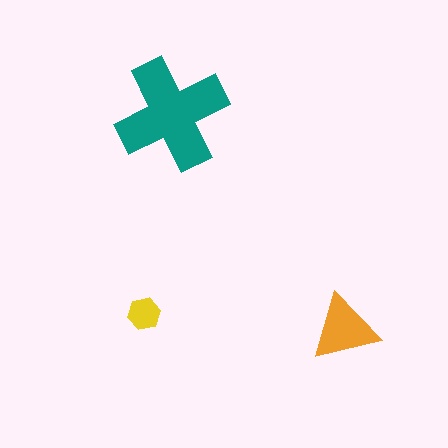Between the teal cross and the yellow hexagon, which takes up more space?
The teal cross.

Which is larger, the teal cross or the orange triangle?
The teal cross.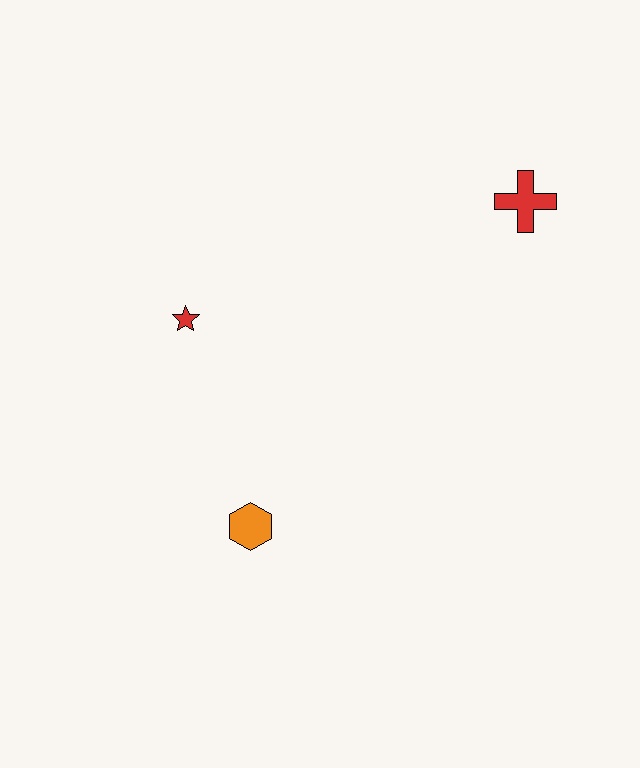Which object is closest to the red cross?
The red star is closest to the red cross.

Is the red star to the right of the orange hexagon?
No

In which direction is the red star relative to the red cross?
The red star is to the left of the red cross.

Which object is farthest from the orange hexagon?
The red cross is farthest from the orange hexagon.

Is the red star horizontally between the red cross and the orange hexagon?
No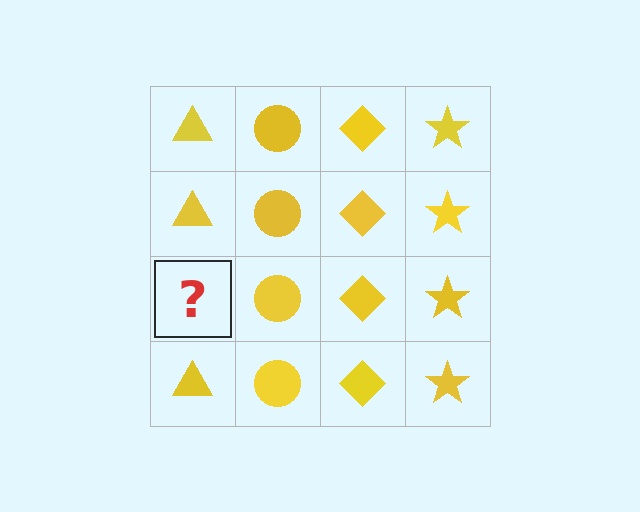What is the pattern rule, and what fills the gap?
The rule is that each column has a consistent shape. The gap should be filled with a yellow triangle.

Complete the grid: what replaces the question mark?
The question mark should be replaced with a yellow triangle.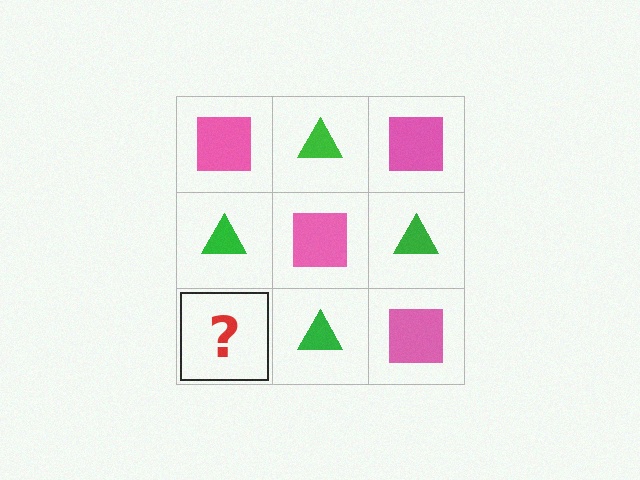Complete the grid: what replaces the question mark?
The question mark should be replaced with a pink square.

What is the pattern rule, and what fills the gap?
The rule is that it alternates pink square and green triangle in a checkerboard pattern. The gap should be filled with a pink square.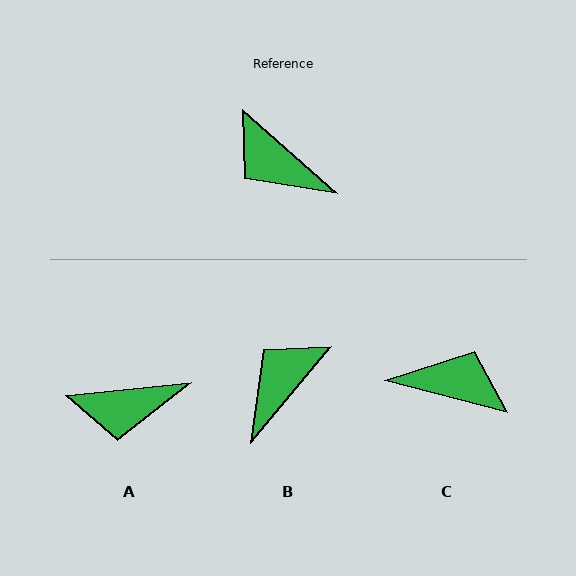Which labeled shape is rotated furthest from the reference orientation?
C, about 153 degrees away.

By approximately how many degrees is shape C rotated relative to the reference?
Approximately 153 degrees clockwise.